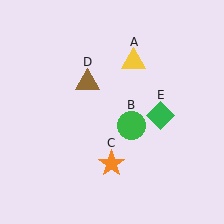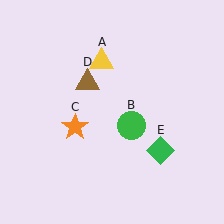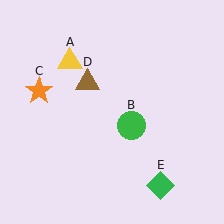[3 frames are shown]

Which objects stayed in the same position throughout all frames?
Green circle (object B) and brown triangle (object D) remained stationary.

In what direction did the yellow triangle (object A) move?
The yellow triangle (object A) moved left.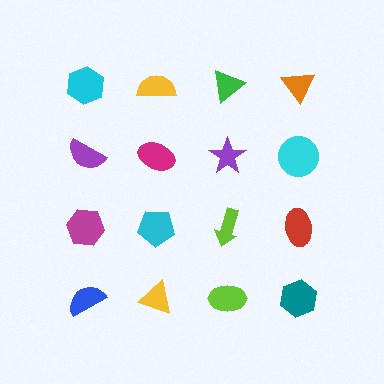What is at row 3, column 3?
A lime arrow.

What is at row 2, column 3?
A purple star.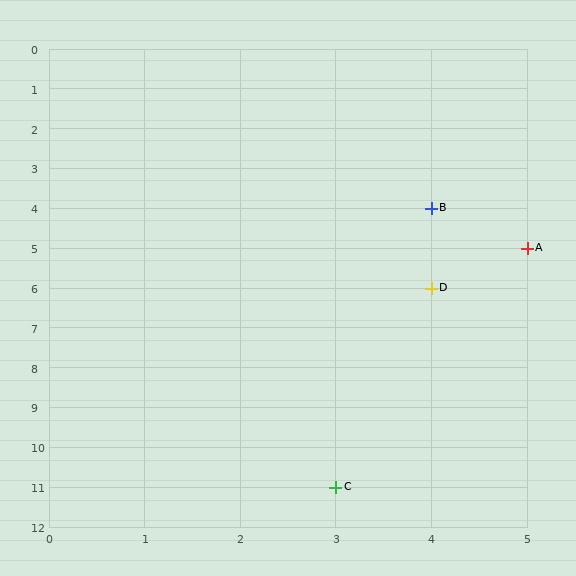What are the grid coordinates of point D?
Point D is at grid coordinates (4, 6).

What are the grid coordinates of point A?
Point A is at grid coordinates (5, 5).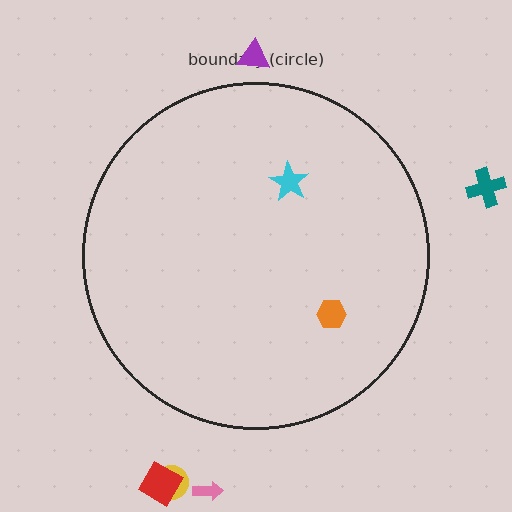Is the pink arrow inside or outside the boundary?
Outside.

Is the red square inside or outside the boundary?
Outside.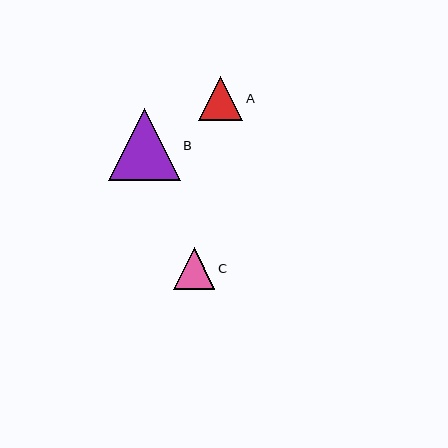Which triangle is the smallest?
Triangle C is the smallest with a size of approximately 42 pixels.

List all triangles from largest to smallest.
From largest to smallest: B, A, C.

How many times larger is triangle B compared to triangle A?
Triangle B is approximately 1.6 times the size of triangle A.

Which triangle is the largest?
Triangle B is the largest with a size of approximately 72 pixels.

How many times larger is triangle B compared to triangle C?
Triangle B is approximately 1.7 times the size of triangle C.